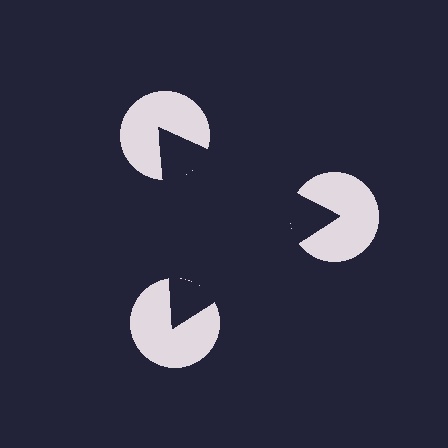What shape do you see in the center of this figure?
An illusory triangle — its edges are inferred from the aligned wedge cuts in the pac-man discs, not physically drawn.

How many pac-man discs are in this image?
There are 3 — one at each vertex of the illusory triangle.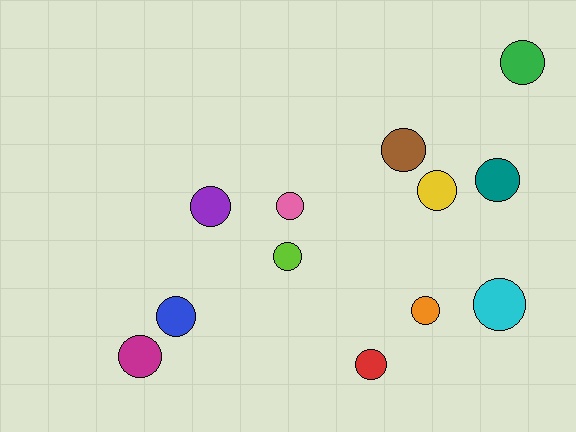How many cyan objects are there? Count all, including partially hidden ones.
There is 1 cyan object.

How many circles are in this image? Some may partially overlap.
There are 12 circles.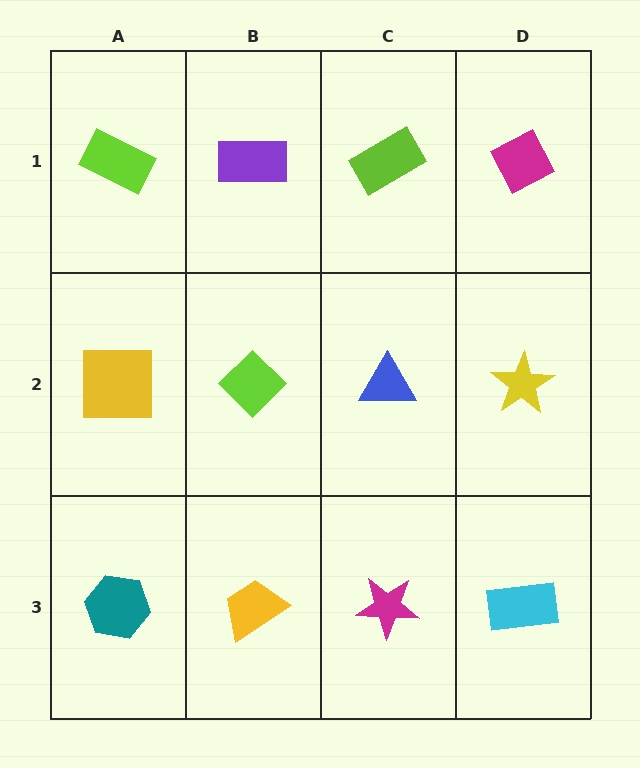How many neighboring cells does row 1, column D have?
2.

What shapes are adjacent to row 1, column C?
A blue triangle (row 2, column C), a purple rectangle (row 1, column B), a magenta diamond (row 1, column D).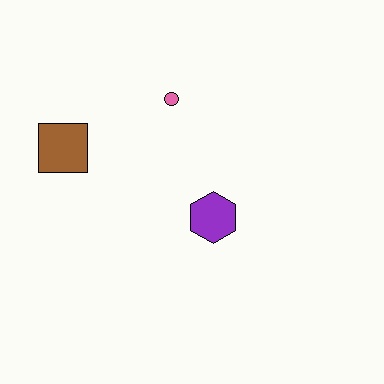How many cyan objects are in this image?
There are no cyan objects.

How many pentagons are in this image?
There are no pentagons.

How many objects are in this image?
There are 3 objects.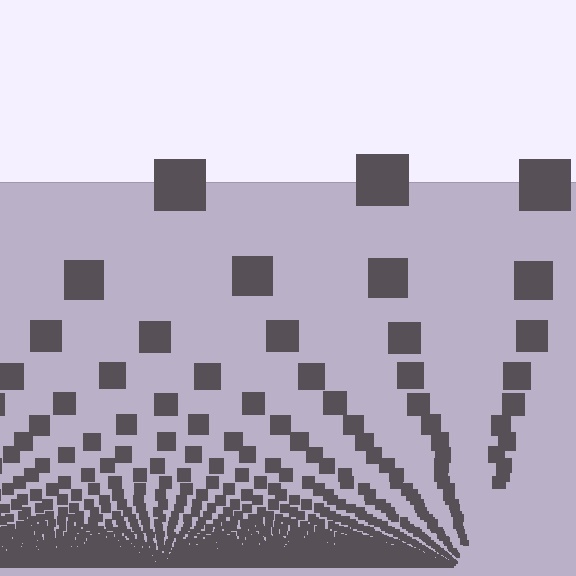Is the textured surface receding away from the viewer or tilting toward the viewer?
The surface appears to tilt toward the viewer. Texture elements get larger and sparser toward the top.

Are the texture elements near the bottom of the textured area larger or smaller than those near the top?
Smaller. The gradient is inverted — elements near the bottom are smaller and denser.